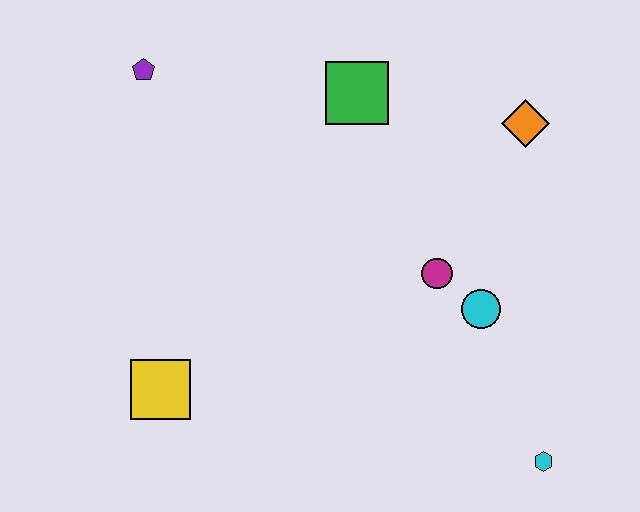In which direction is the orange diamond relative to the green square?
The orange diamond is to the right of the green square.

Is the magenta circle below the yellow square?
No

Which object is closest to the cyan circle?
The magenta circle is closest to the cyan circle.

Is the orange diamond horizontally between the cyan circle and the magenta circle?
No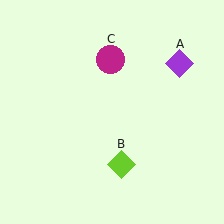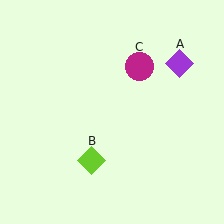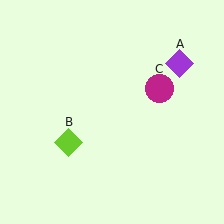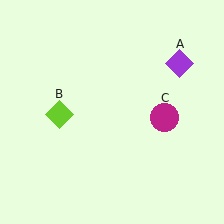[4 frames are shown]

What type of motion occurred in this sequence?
The lime diamond (object B), magenta circle (object C) rotated clockwise around the center of the scene.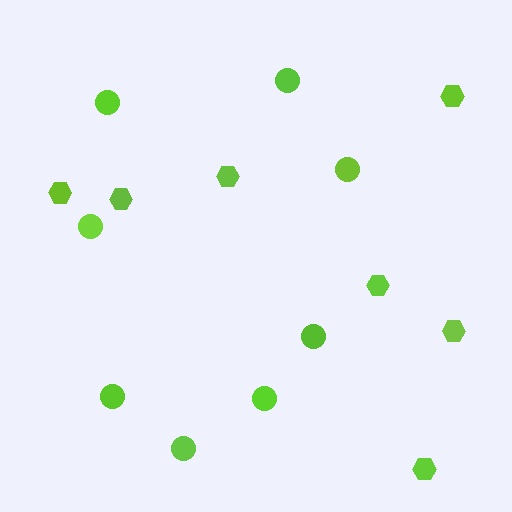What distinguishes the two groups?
There are 2 groups: one group of circles (8) and one group of hexagons (7).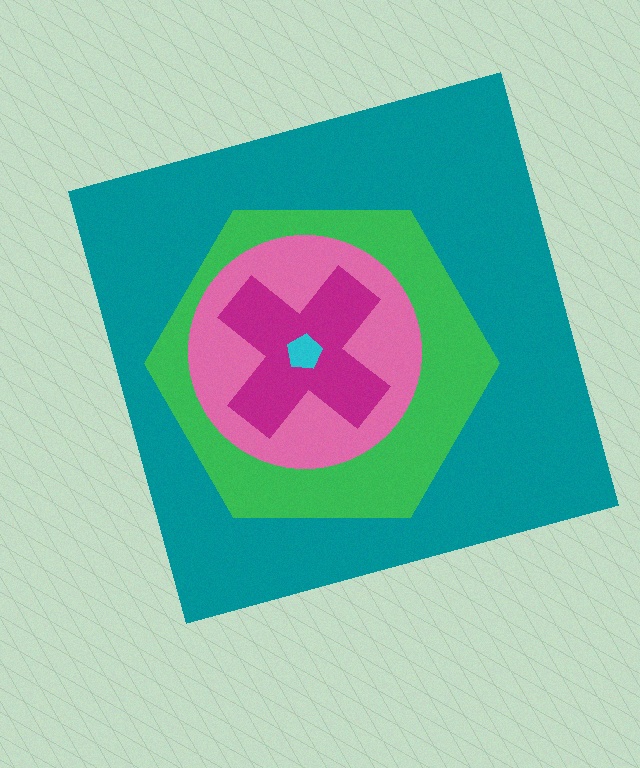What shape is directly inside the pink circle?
The magenta cross.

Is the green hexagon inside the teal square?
Yes.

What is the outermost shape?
The teal square.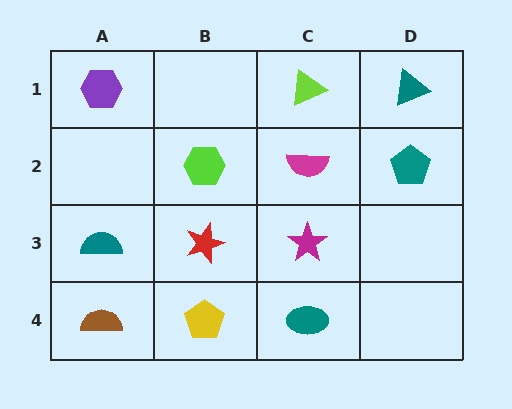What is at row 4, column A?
A brown semicircle.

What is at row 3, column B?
A red star.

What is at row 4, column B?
A yellow pentagon.